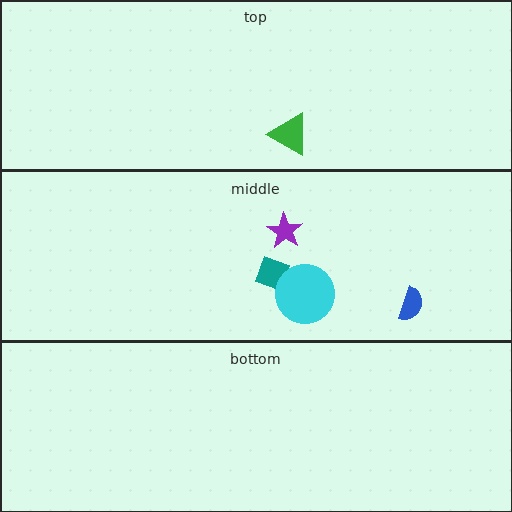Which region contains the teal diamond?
The middle region.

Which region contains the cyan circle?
The middle region.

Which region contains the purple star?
The middle region.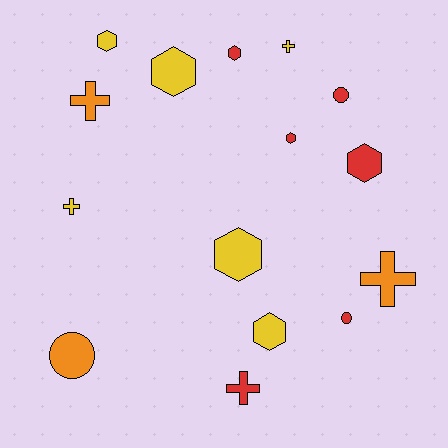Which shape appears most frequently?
Hexagon, with 7 objects.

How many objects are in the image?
There are 15 objects.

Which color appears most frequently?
Red, with 6 objects.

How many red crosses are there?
There is 1 red cross.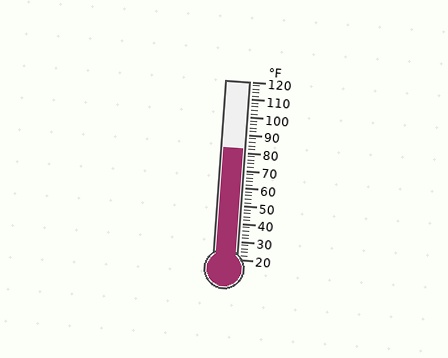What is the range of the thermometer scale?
The thermometer scale ranges from 20°F to 120°F.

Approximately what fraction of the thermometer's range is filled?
The thermometer is filled to approximately 60% of its range.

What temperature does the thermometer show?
The thermometer shows approximately 82°F.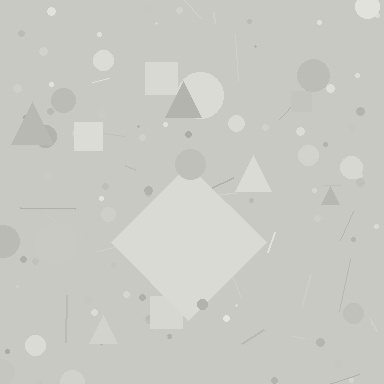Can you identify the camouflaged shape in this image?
The camouflaged shape is a diamond.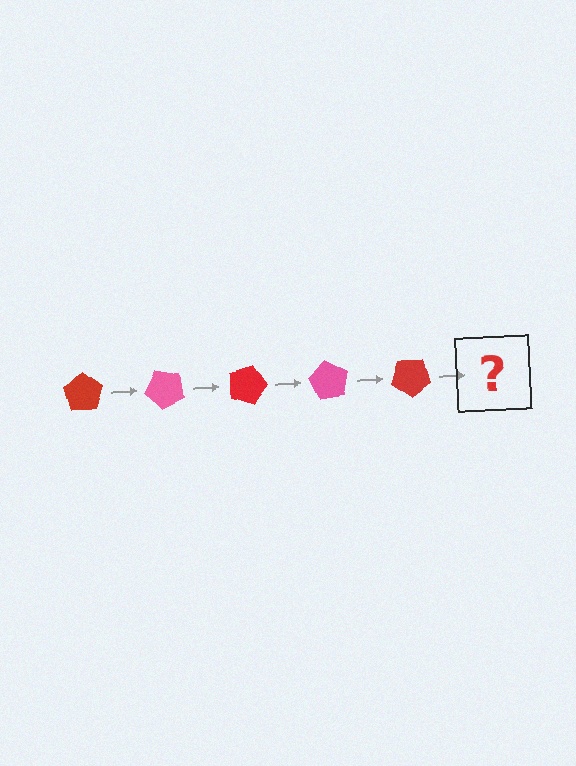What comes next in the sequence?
The next element should be a pink pentagon, rotated 225 degrees from the start.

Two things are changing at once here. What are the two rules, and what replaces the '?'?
The two rules are that it rotates 45 degrees each step and the color cycles through red and pink. The '?' should be a pink pentagon, rotated 225 degrees from the start.